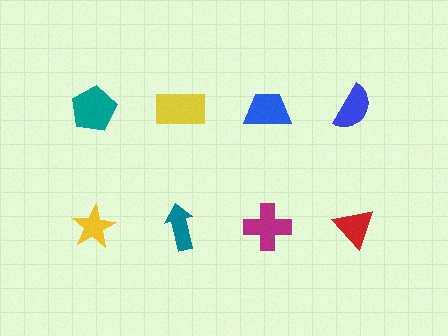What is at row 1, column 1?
A teal pentagon.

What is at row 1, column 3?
A blue trapezoid.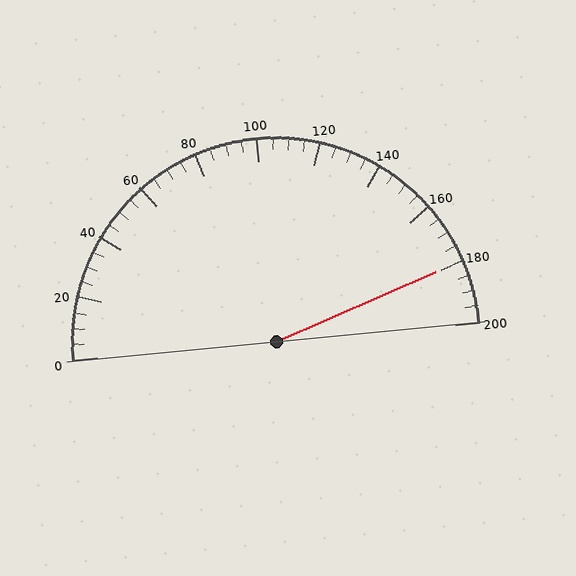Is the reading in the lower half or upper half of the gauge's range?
The reading is in the upper half of the range (0 to 200).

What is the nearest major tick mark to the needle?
The nearest major tick mark is 180.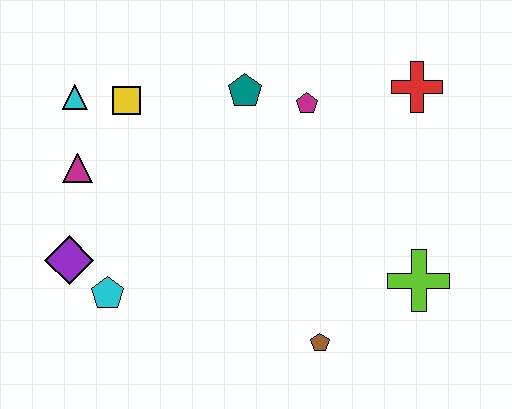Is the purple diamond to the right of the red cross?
No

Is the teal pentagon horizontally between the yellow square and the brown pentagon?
Yes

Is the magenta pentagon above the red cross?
No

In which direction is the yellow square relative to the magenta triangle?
The yellow square is above the magenta triangle.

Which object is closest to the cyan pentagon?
The purple diamond is closest to the cyan pentagon.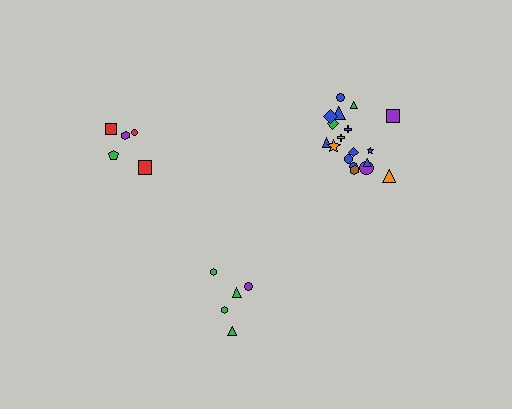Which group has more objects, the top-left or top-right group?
The top-right group.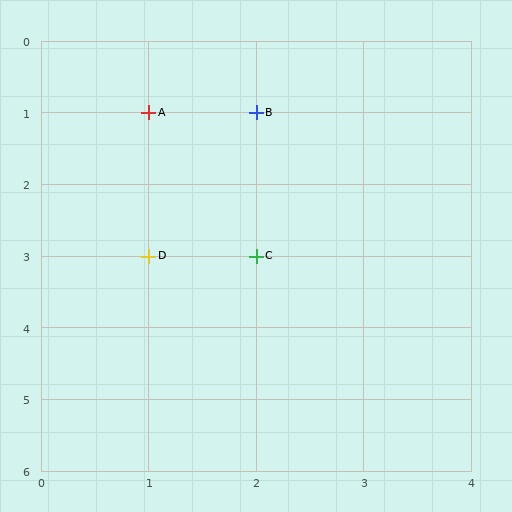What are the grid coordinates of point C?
Point C is at grid coordinates (2, 3).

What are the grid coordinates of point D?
Point D is at grid coordinates (1, 3).